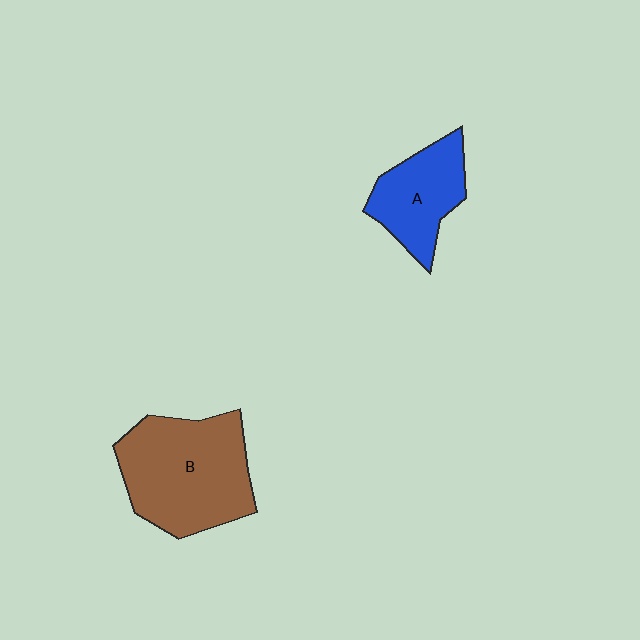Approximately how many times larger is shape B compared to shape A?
Approximately 1.7 times.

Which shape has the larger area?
Shape B (brown).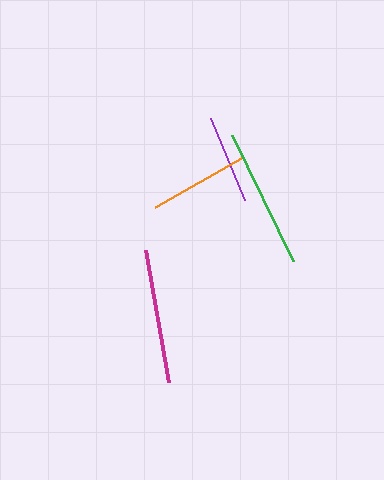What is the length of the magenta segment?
The magenta segment is approximately 134 pixels long.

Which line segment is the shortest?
The purple line is the shortest at approximately 89 pixels.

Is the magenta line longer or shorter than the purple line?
The magenta line is longer than the purple line.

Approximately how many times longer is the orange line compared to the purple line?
The orange line is approximately 1.1 times the length of the purple line.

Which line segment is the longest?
The green line is the longest at approximately 140 pixels.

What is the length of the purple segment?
The purple segment is approximately 89 pixels long.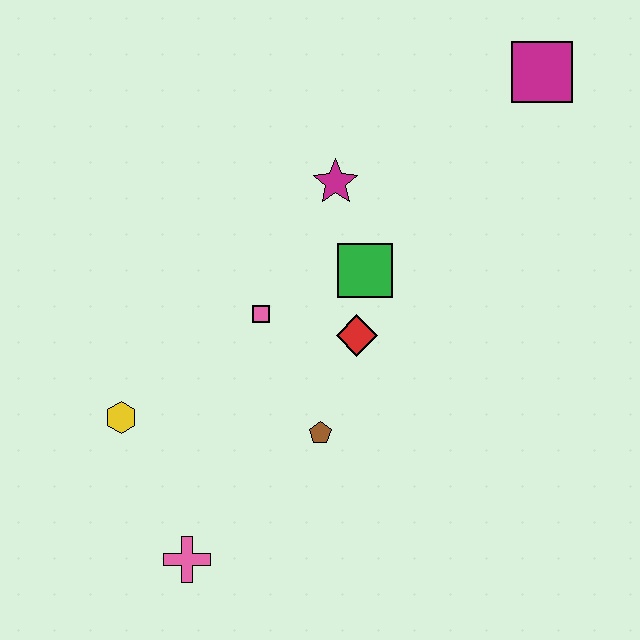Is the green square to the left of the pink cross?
No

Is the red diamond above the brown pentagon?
Yes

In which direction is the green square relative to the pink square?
The green square is to the right of the pink square.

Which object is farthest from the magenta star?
The pink cross is farthest from the magenta star.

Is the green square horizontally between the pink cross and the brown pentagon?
No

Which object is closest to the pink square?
The red diamond is closest to the pink square.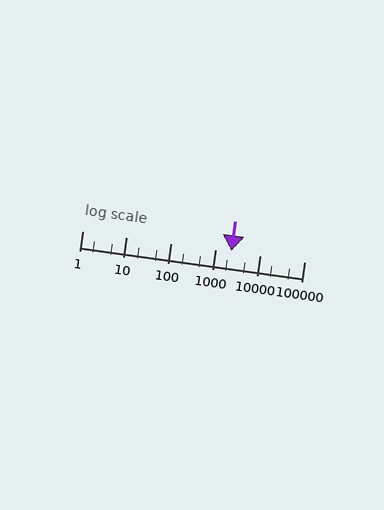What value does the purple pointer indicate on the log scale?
The pointer indicates approximately 2300.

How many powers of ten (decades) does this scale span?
The scale spans 5 decades, from 1 to 100000.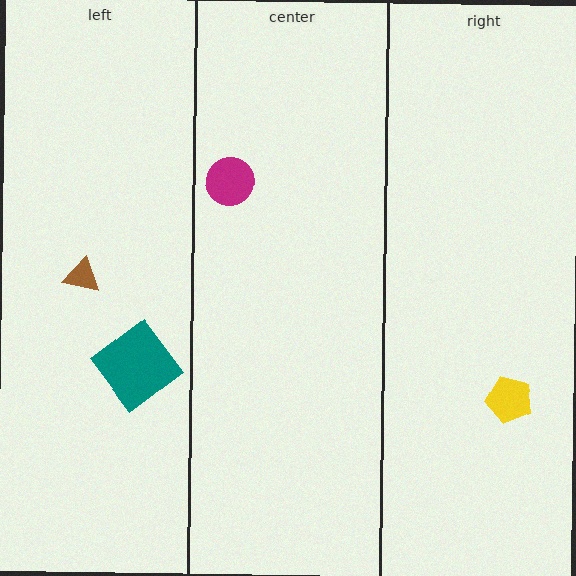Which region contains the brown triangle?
The left region.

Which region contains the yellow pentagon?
The right region.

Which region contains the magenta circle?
The center region.